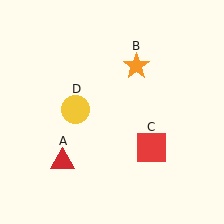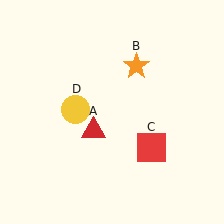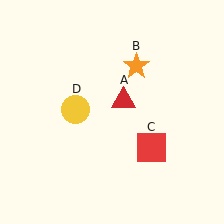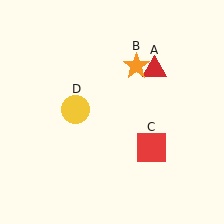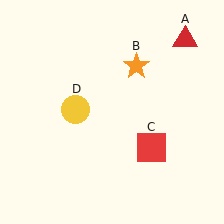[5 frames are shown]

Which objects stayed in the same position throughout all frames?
Orange star (object B) and red square (object C) and yellow circle (object D) remained stationary.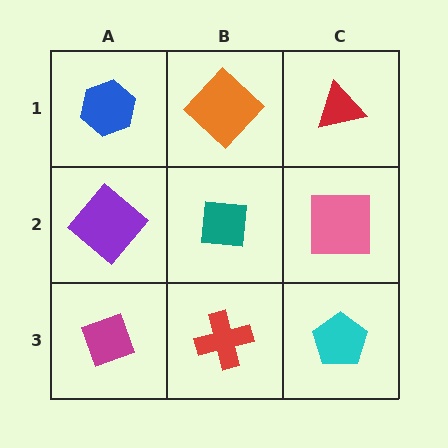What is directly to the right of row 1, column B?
A red triangle.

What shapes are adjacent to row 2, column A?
A blue hexagon (row 1, column A), a magenta diamond (row 3, column A), a teal square (row 2, column B).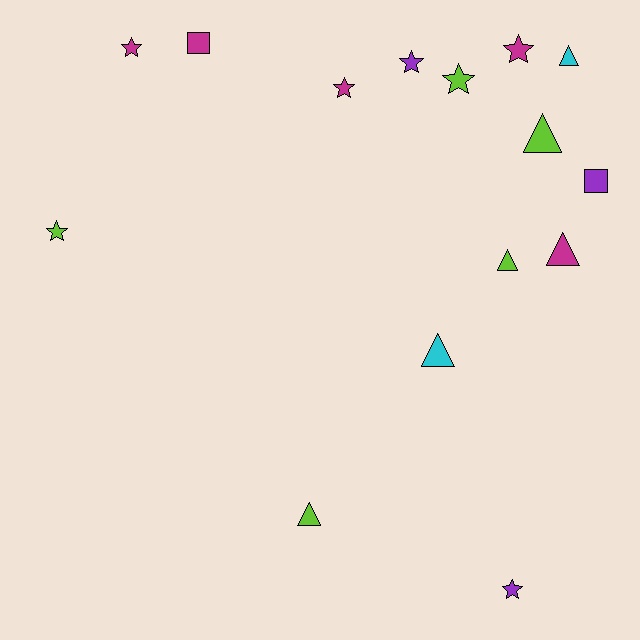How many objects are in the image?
There are 15 objects.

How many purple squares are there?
There is 1 purple square.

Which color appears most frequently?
Magenta, with 5 objects.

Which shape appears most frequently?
Star, with 7 objects.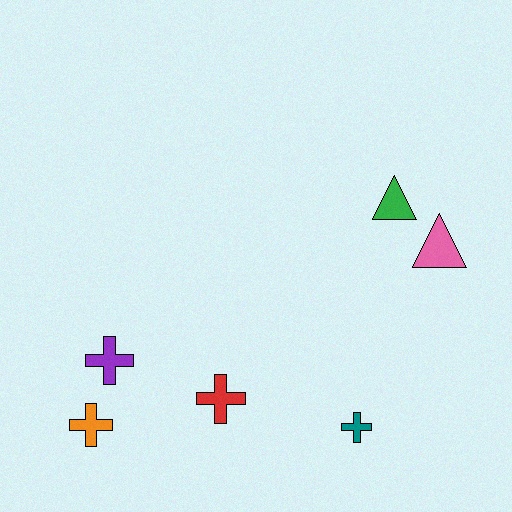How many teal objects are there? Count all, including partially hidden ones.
There is 1 teal object.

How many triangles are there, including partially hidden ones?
There are 2 triangles.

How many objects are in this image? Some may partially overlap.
There are 6 objects.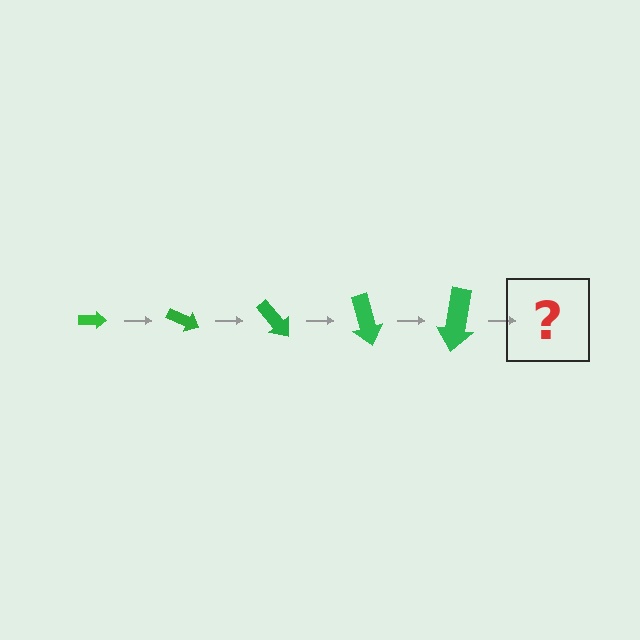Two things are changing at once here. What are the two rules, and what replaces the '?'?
The two rules are that the arrow grows larger each step and it rotates 25 degrees each step. The '?' should be an arrow, larger than the previous one and rotated 125 degrees from the start.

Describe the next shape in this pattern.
It should be an arrow, larger than the previous one and rotated 125 degrees from the start.